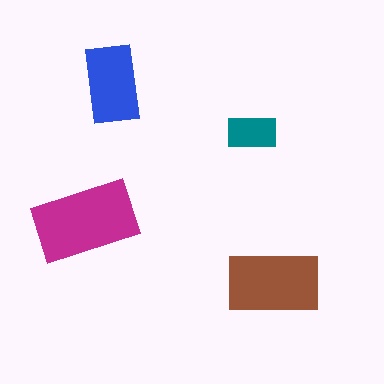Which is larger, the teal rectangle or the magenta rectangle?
The magenta one.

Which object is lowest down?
The brown rectangle is bottommost.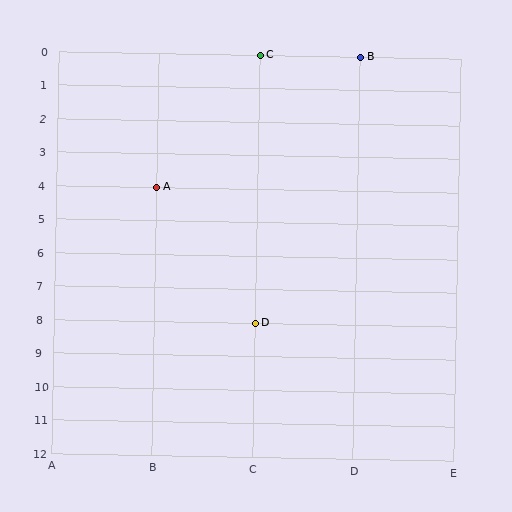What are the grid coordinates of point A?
Point A is at grid coordinates (B, 4).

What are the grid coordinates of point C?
Point C is at grid coordinates (C, 0).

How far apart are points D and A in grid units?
Points D and A are 1 column and 4 rows apart (about 4.1 grid units diagonally).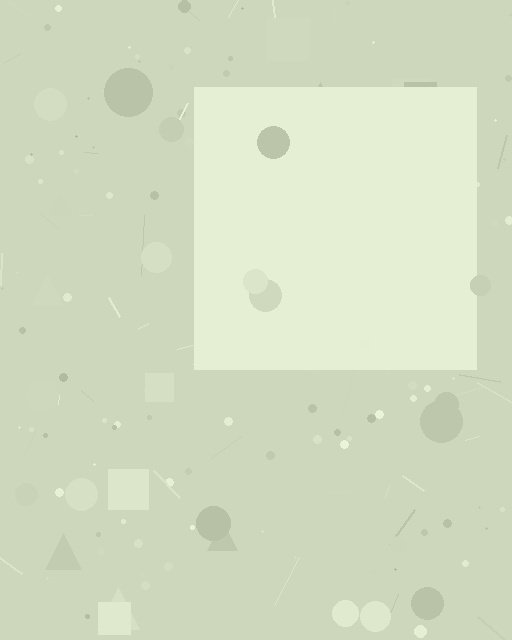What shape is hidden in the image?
A square is hidden in the image.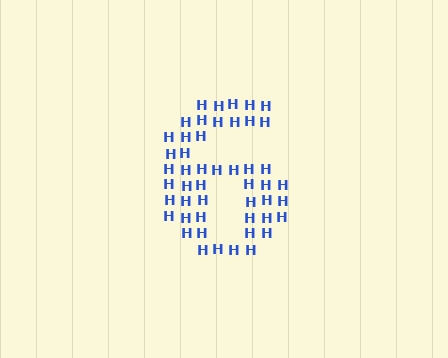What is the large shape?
The large shape is the digit 6.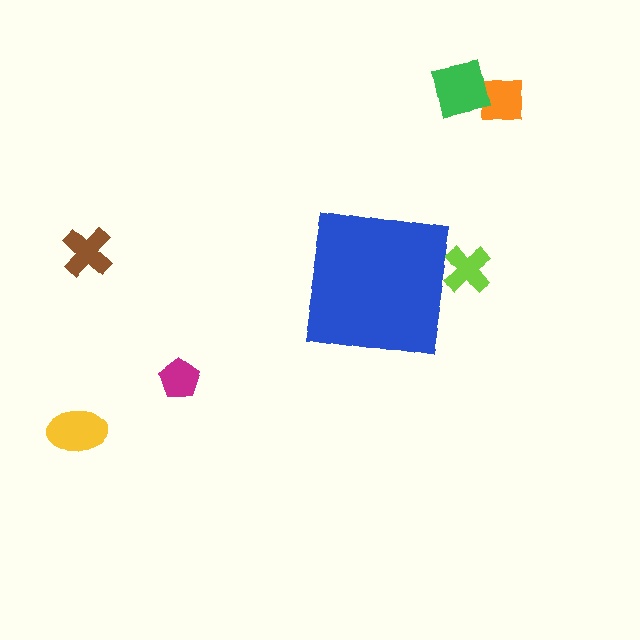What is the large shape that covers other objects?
A blue square.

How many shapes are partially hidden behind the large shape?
1 shape is partially hidden.